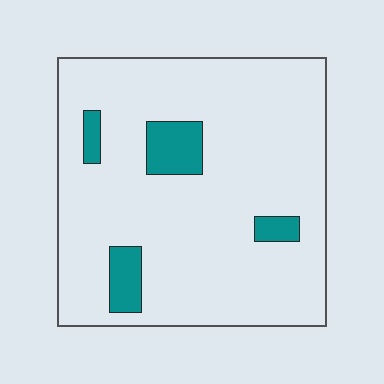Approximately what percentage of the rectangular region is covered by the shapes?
Approximately 10%.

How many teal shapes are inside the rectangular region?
4.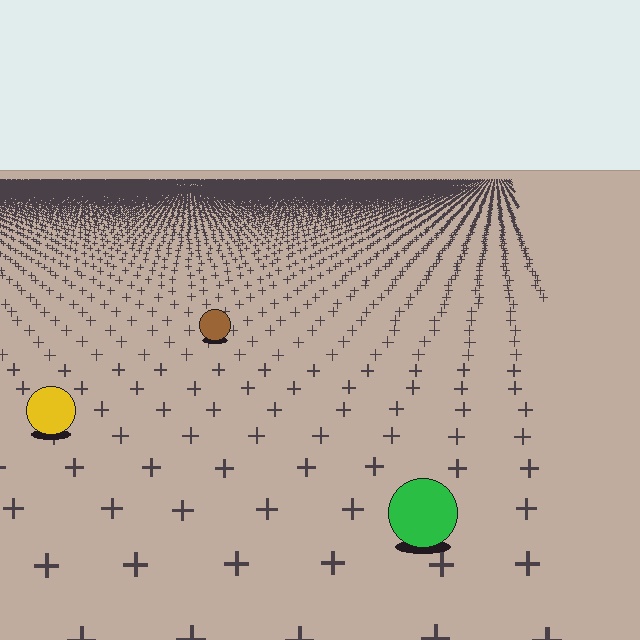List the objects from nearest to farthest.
From nearest to farthest: the green circle, the yellow circle, the brown circle.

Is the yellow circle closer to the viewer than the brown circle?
Yes. The yellow circle is closer — you can tell from the texture gradient: the ground texture is coarser near it.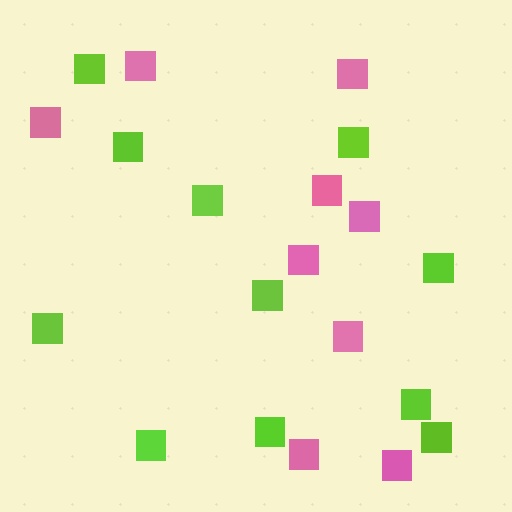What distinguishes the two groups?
There are 2 groups: one group of lime squares (11) and one group of pink squares (9).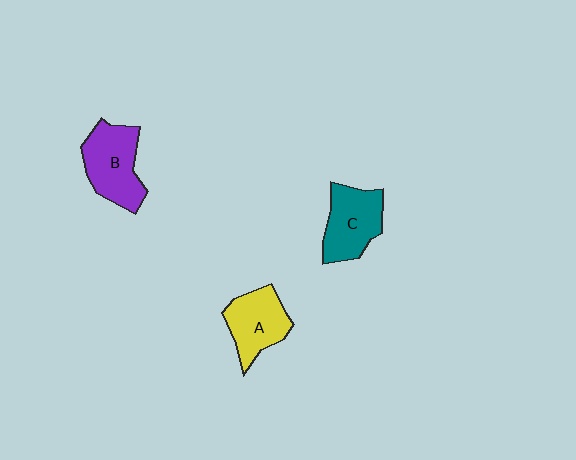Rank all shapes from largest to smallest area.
From largest to smallest: B (purple), C (teal), A (yellow).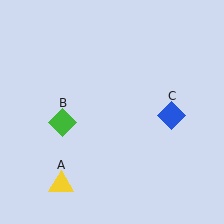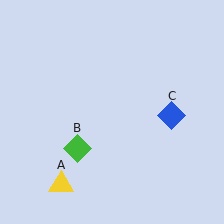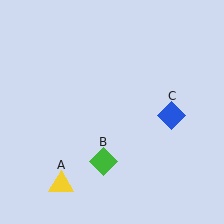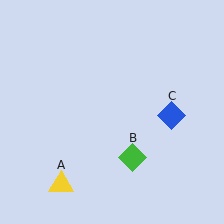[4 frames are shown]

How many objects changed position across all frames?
1 object changed position: green diamond (object B).